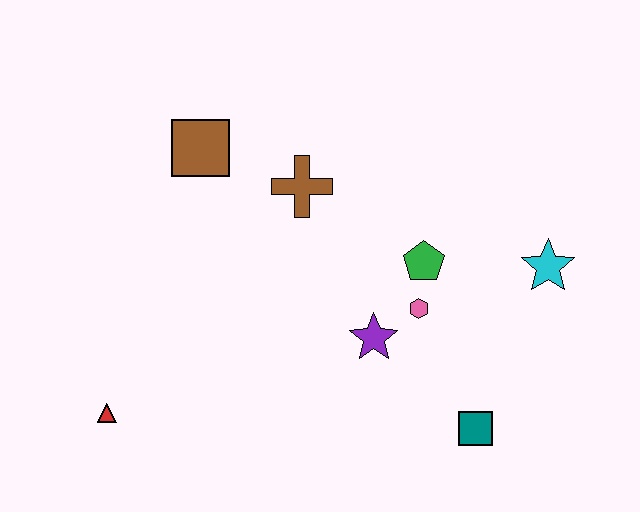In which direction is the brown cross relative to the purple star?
The brown cross is above the purple star.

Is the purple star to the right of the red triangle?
Yes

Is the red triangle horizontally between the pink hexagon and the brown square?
No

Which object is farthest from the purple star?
The red triangle is farthest from the purple star.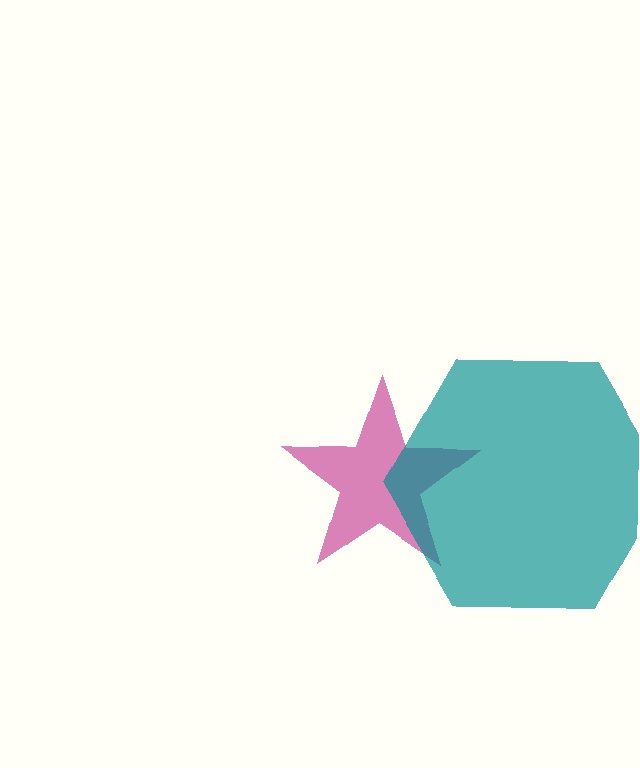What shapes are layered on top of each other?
The layered shapes are: a magenta star, a teal hexagon.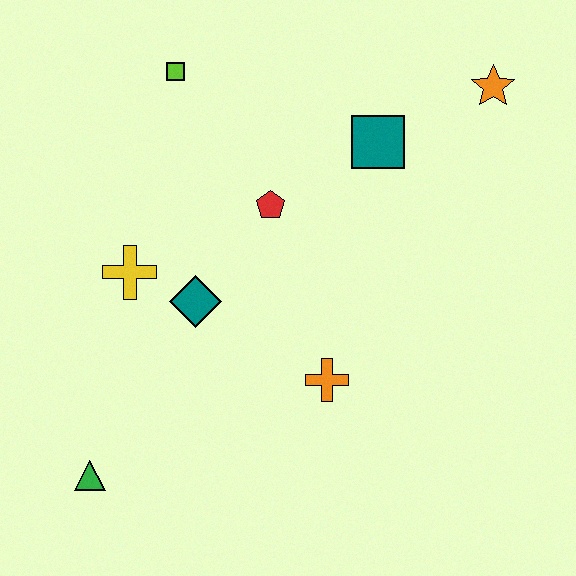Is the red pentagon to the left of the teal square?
Yes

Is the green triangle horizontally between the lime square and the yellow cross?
No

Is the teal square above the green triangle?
Yes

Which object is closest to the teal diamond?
The yellow cross is closest to the teal diamond.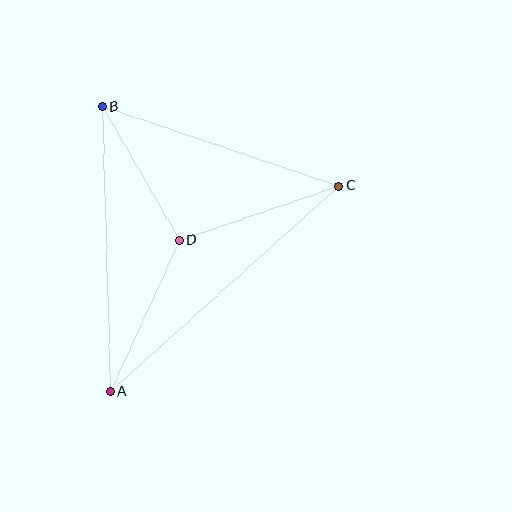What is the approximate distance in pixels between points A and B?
The distance between A and B is approximately 285 pixels.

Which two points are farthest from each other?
Points A and C are farthest from each other.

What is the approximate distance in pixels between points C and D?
The distance between C and D is approximately 169 pixels.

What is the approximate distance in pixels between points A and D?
The distance between A and D is approximately 166 pixels.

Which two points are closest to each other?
Points B and D are closest to each other.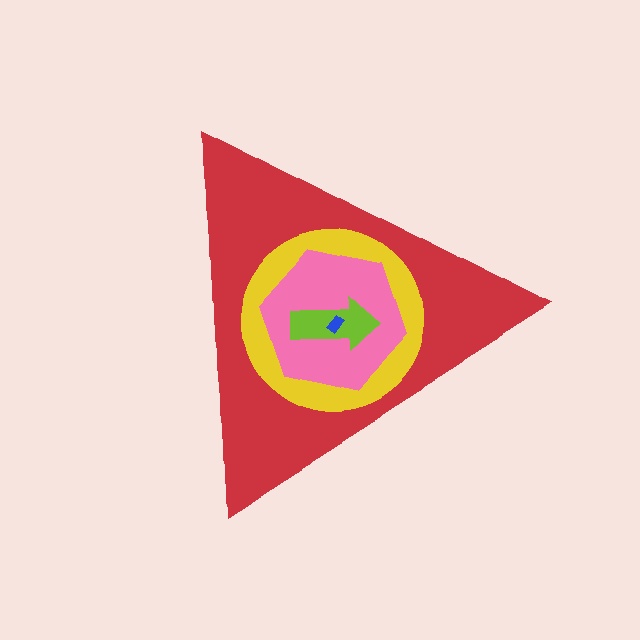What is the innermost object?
The blue rectangle.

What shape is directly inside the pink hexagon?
The lime arrow.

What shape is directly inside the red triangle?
The yellow circle.